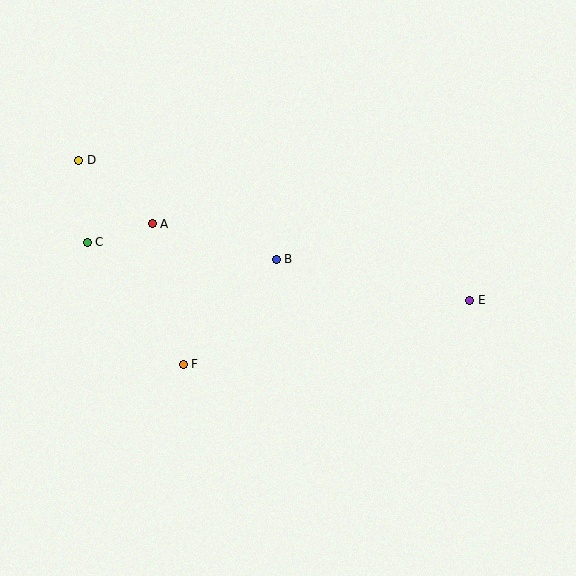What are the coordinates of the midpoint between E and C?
The midpoint between E and C is at (278, 271).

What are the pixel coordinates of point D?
Point D is at (79, 160).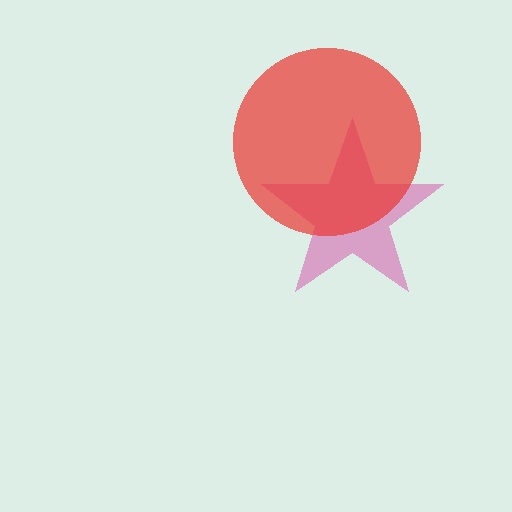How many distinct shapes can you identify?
There are 2 distinct shapes: a magenta star, a red circle.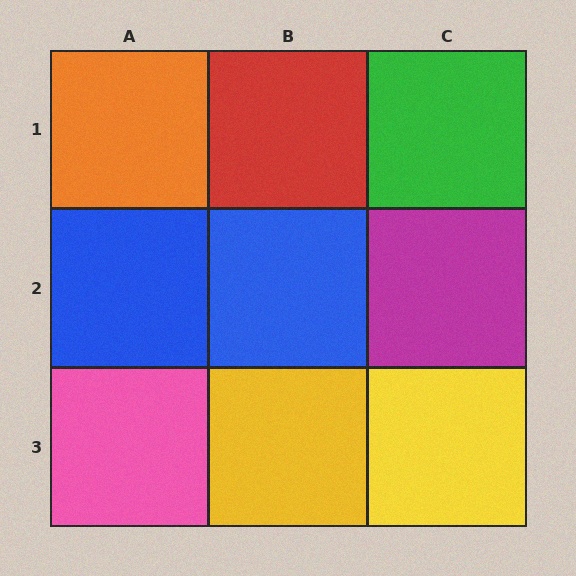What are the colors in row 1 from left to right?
Orange, red, green.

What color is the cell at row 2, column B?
Blue.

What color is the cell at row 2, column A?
Blue.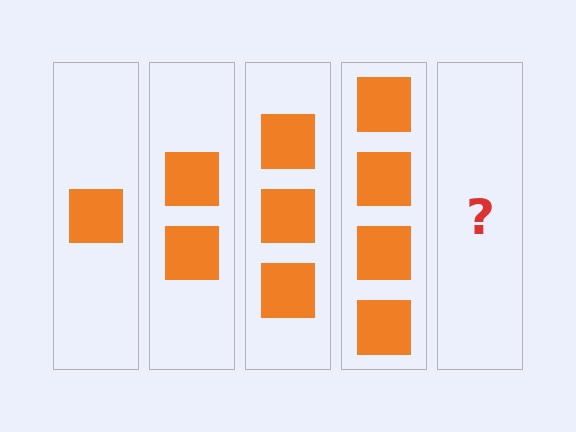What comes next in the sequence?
The next element should be 5 squares.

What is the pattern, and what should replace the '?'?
The pattern is that each step adds one more square. The '?' should be 5 squares.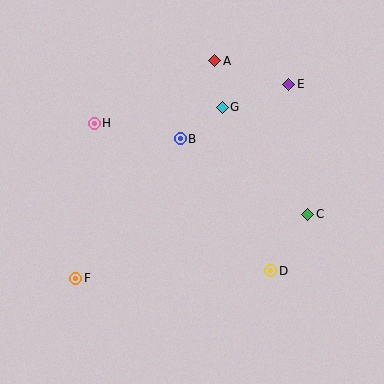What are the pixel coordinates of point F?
Point F is at (76, 278).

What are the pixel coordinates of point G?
Point G is at (222, 107).